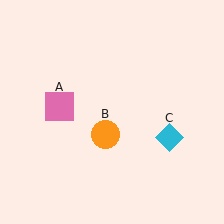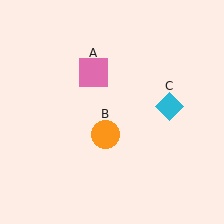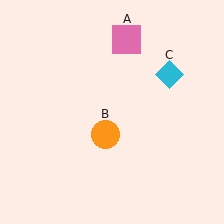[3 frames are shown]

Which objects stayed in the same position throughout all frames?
Orange circle (object B) remained stationary.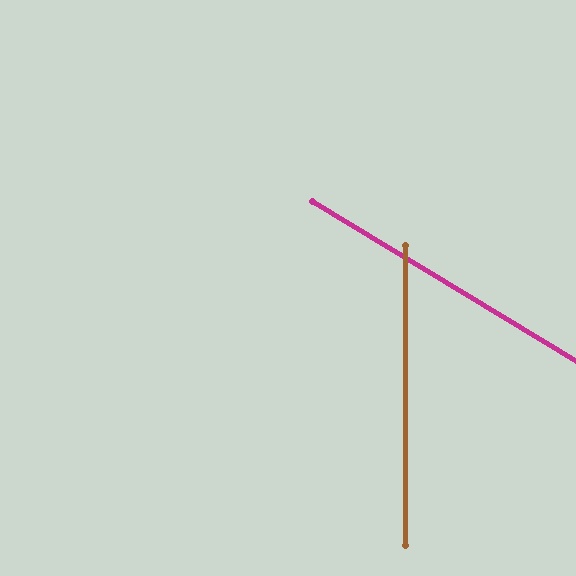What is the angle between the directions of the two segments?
Approximately 59 degrees.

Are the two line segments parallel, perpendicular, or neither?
Neither parallel nor perpendicular — they differ by about 59°.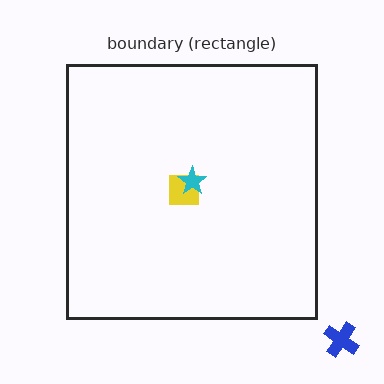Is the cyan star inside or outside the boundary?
Inside.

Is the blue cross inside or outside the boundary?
Outside.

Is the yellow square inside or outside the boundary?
Inside.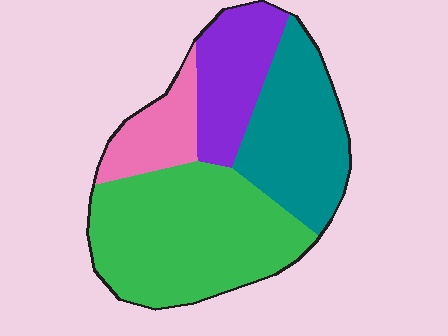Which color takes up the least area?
Pink, at roughly 10%.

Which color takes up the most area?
Green, at roughly 45%.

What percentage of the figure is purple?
Purple takes up about one sixth (1/6) of the figure.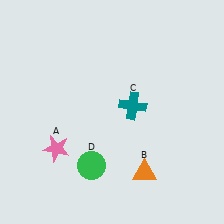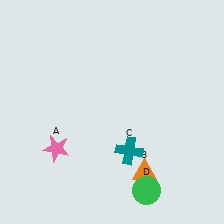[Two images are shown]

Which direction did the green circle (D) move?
The green circle (D) moved right.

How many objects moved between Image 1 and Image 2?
2 objects moved between the two images.